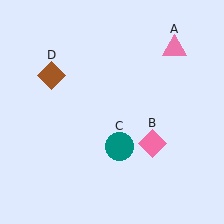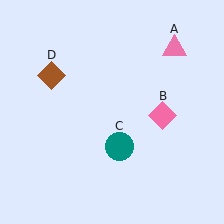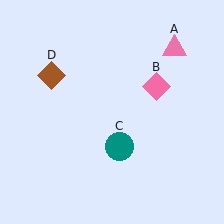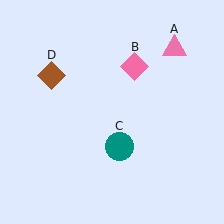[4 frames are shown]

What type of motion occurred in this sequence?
The pink diamond (object B) rotated counterclockwise around the center of the scene.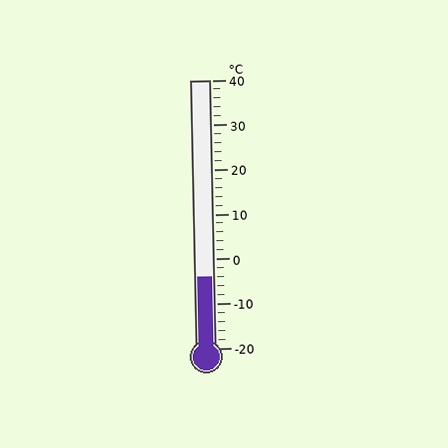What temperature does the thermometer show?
The thermometer shows approximately -4°C.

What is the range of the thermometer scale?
The thermometer scale ranges from -20°C to 40°C.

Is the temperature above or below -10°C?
The temperature is above -10°C.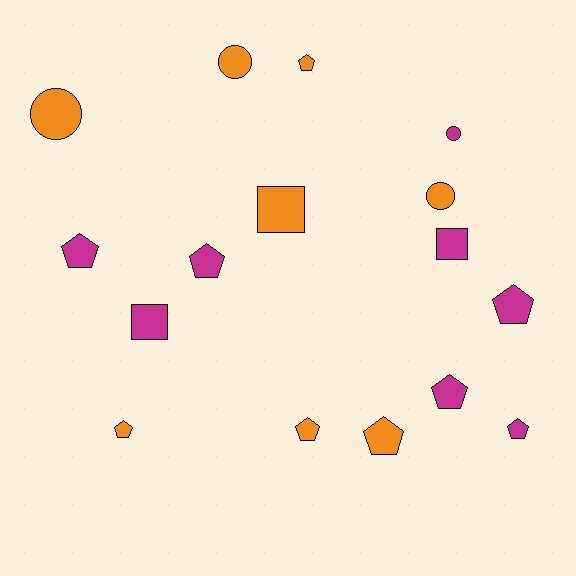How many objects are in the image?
There are 16 objects.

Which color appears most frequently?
Orange, with 8 objects.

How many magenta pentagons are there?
There are 5 magenta pentagons.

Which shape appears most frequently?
Pentagon, with 9 objects.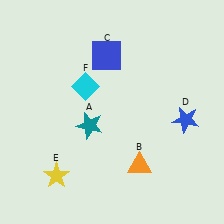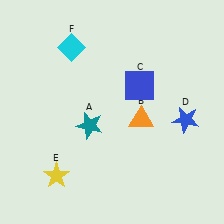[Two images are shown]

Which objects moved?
The objects that moved are: the orange triangle (B), the blue square (C), the cyan diamond (F).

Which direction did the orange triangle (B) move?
The orange triangle (B) moved up.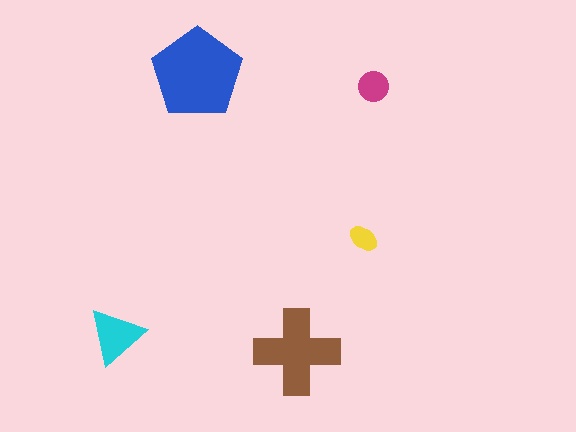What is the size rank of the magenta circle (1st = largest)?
4th.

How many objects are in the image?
There are 5 objects in the image.